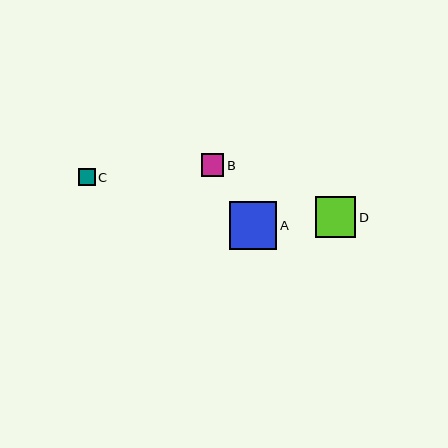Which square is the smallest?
Square C is the smallest with a size of approximately 16 pixels.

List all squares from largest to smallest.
From largest to smallest: A, D, B, C.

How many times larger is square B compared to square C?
Square B is approximately 1.4 times the size of square C.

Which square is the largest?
Square A is the largest with a size of approximately 48 pixels.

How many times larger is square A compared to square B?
Square A is approximately 2.1 times the size of square B.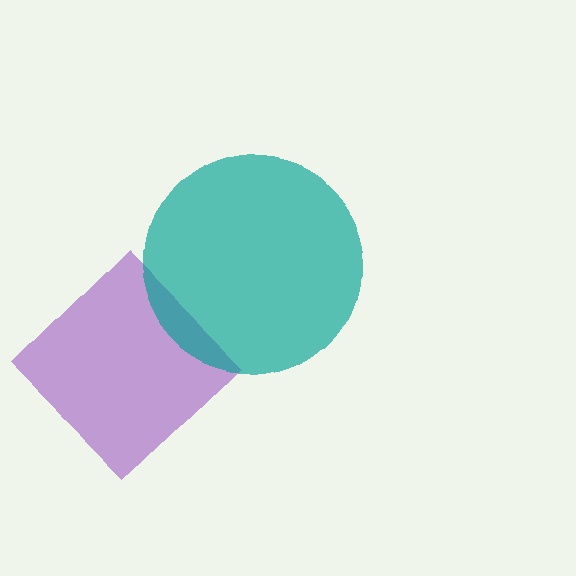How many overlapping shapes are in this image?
There are 2 overlapping shapes in the image.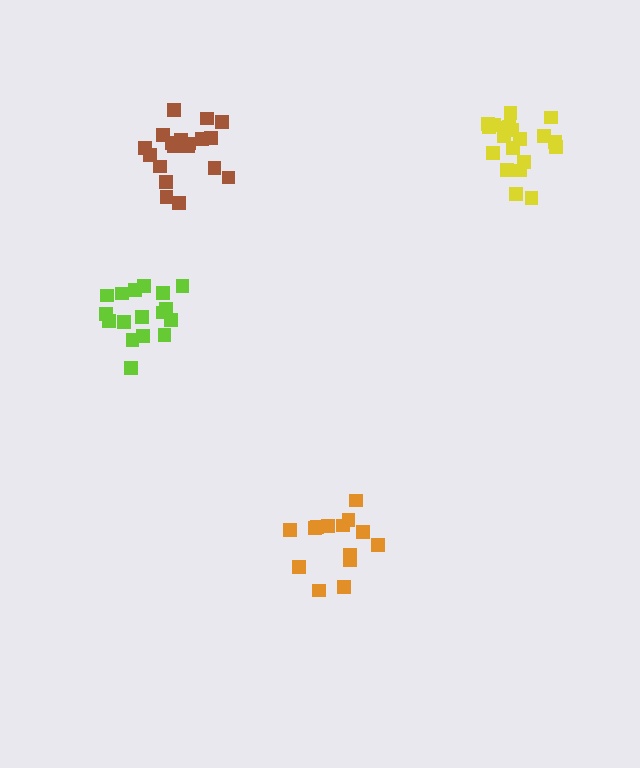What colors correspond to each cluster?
The clusters are colored: yellow, brown, orange, lime.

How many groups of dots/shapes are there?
There are 4 groups.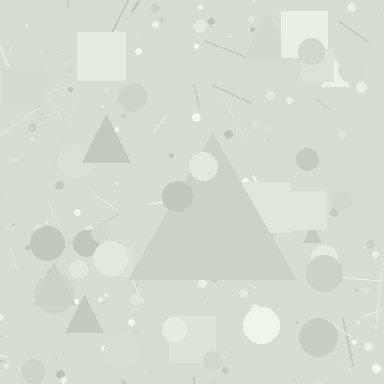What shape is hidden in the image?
A triangle is hidden in the image.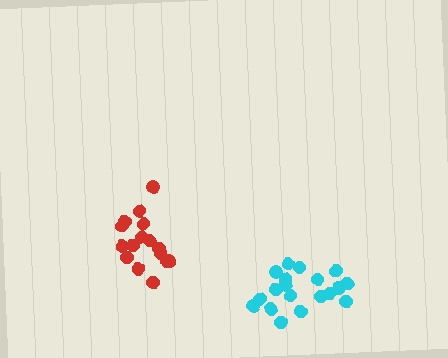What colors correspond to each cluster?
The clusters are colored: cyan, red.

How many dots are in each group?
Group 1: 19 dots, Group 2: 16 dots (35 total).